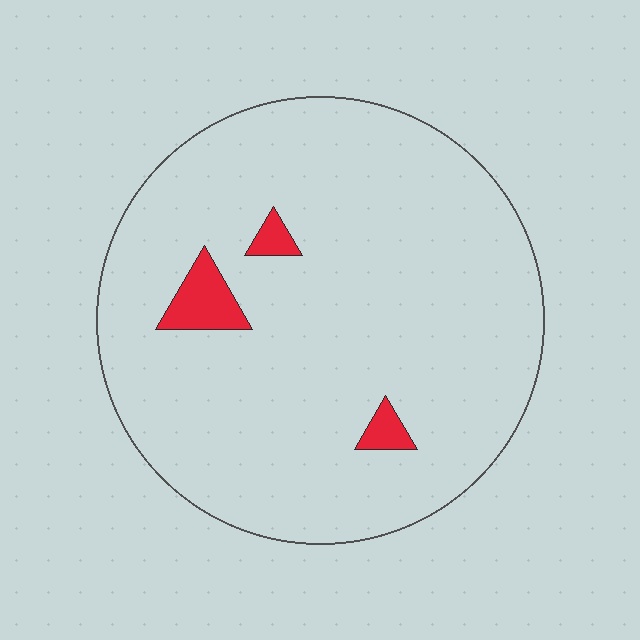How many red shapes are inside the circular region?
3.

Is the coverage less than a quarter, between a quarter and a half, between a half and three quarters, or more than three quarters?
Less than a quarter.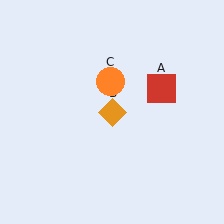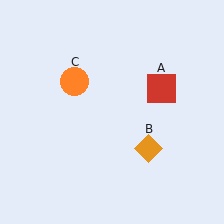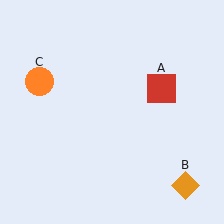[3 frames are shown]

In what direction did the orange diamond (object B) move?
The orange diamond (object B) moved down and to the right.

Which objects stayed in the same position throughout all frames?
Red square (object A) remained stationary.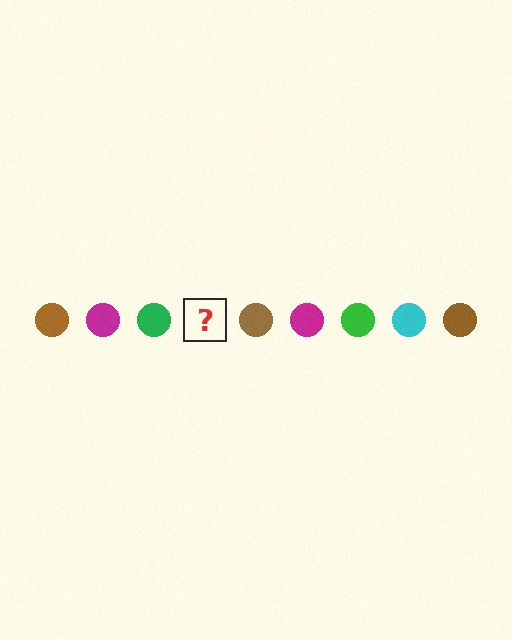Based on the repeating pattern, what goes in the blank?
The blank should be a cyan circle.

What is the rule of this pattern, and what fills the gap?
The rule is that the pattern cycles through brown, magenta, green, cyan circles. The gap should be filled with a cyan circle.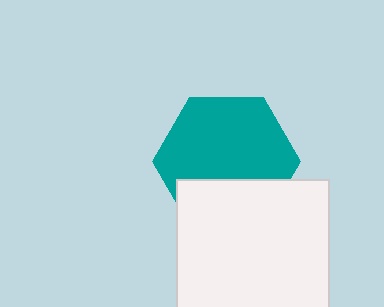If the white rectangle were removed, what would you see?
You would see the complete teal hexagon.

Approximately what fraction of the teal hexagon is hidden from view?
Roughly 32% of the teal hexagon is hidden behind the white rectangle.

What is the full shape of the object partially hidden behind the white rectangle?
The partially hidden object is a teal hexagon.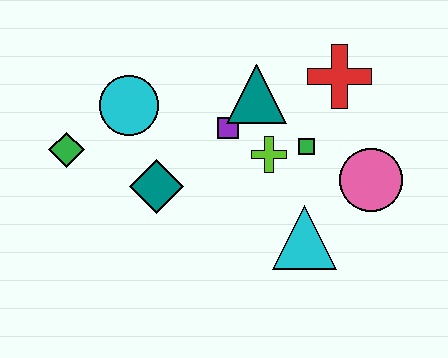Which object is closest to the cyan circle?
The green diamond is closest to the cyan circle.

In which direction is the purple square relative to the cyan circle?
The purple square is to the right of the cyan circle.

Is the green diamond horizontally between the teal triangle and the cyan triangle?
No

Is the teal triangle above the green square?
Yes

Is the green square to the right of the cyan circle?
Yes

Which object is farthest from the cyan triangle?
The green diamond is farthest from the cyan triangle.